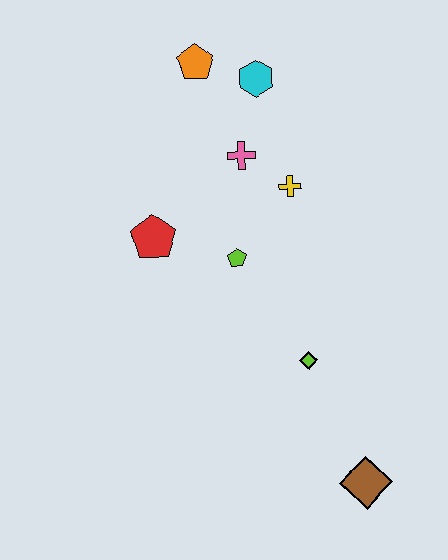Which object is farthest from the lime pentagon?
The brown diamond is farthest from the lime pentagon.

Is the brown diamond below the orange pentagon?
Yes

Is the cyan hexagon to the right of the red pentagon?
Yes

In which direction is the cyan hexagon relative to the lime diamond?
The cyan hexagon is above the lime diamond.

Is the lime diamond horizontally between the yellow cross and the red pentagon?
No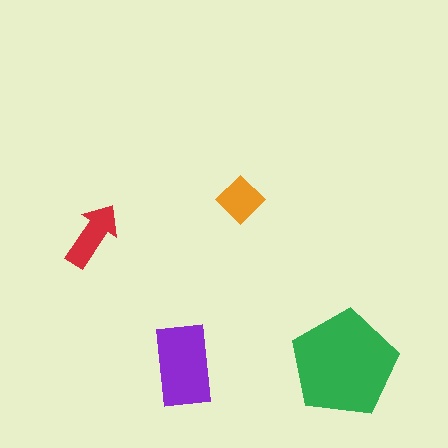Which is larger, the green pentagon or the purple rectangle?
The green pentagon.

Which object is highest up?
The orange diamond is topmost.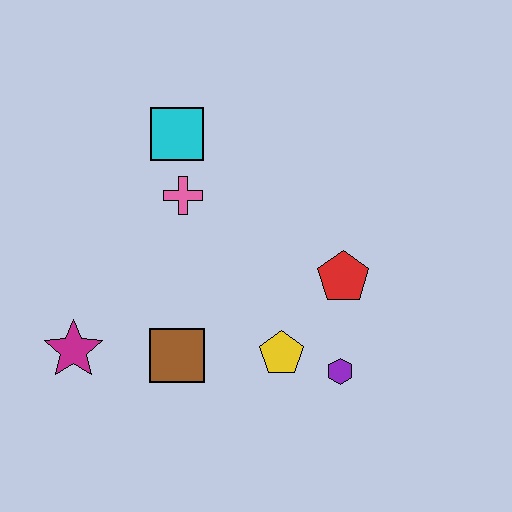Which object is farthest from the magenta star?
The red pentagon is farthest from the magenta star.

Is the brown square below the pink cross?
Yes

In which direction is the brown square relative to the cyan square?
The brown square is below the cyan square.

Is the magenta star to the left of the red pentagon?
Yes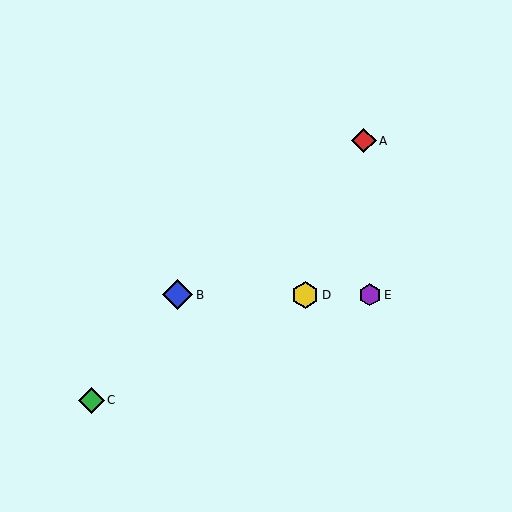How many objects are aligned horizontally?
3 objects (B, D, E) are aligned horizontally.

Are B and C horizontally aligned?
No, B is at y≈295 and C is at y≈400.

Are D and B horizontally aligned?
Yes, both are at y≈295.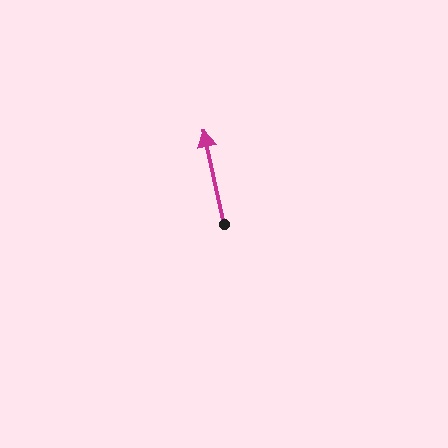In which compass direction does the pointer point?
North.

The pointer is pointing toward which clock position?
Roughly 12 o'clock.